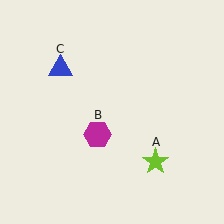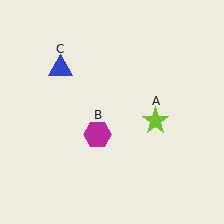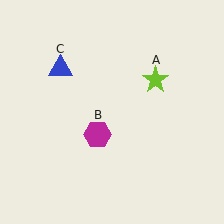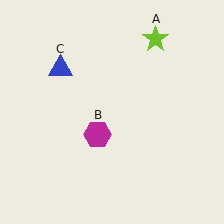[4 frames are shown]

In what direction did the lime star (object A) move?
The lime star (object A) moved up.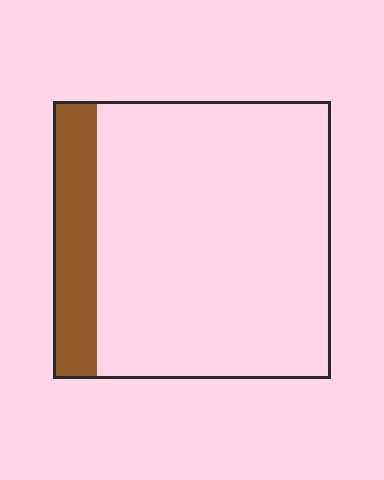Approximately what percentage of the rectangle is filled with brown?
Approximately 15%.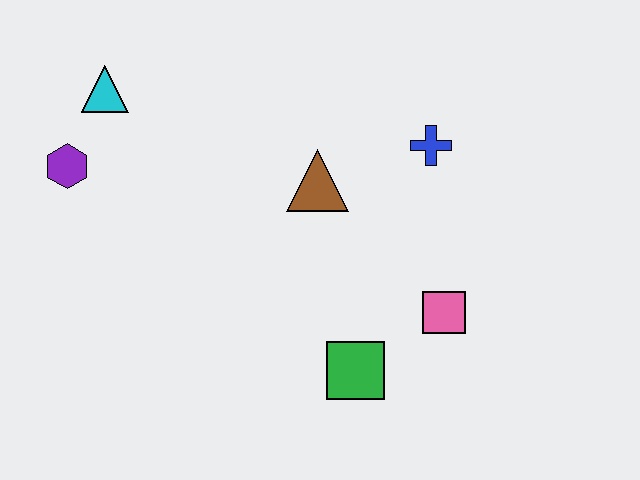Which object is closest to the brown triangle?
The blue cross is closest to the brown triangle.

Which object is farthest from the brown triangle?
The purple hexagon is farthest from the brown triangle.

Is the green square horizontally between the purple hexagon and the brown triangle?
No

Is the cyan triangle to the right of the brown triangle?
No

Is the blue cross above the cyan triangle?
No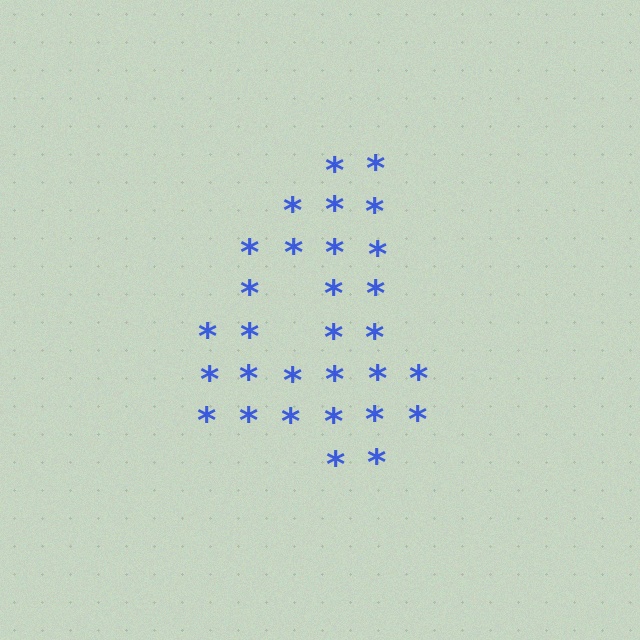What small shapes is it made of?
It is made of small asterisks.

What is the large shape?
The large shape is the digit 4.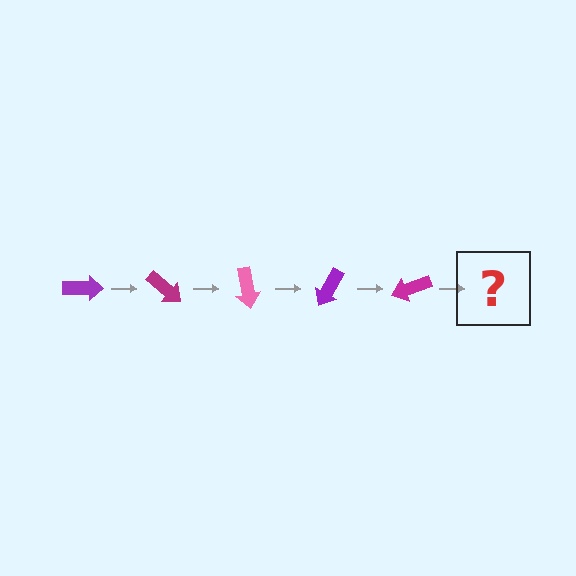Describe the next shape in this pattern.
It should be a pink arrow, rotated 200 degrees from the start.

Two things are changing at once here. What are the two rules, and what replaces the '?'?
The two rules are that it rotates 40 degrees each step and the color cycles through purple, magenta, and pink. The '?' should be a pink arrow, rotated 200 degrees from the start.